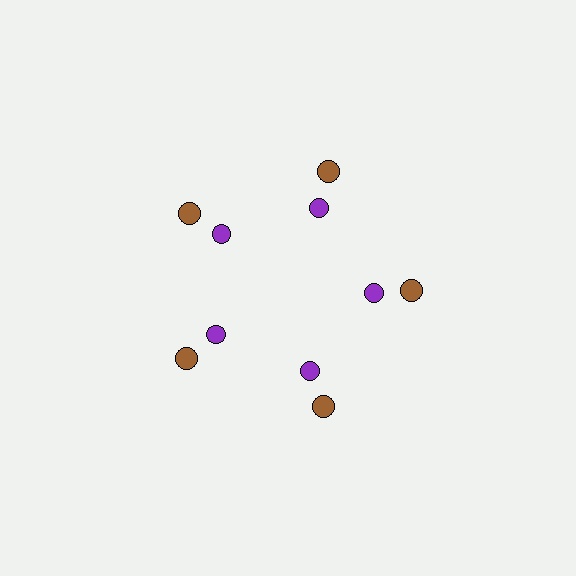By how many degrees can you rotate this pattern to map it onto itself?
The pattern maps onto itself every 72 degrees of rotation.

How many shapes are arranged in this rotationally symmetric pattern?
There are 10 shapes, arranged in 5 groups of 2.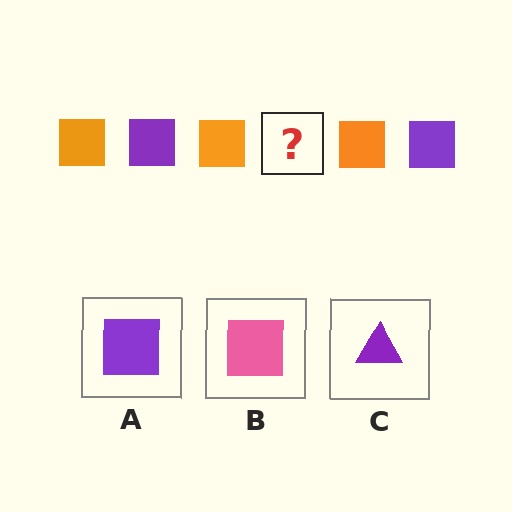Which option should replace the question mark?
Option A.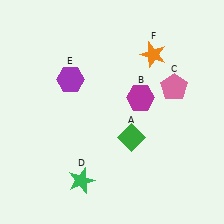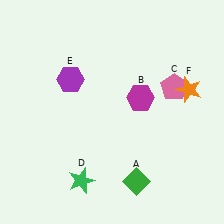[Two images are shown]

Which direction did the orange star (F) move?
The orange star (F) moved right.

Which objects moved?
The objects that moved are: the green diamond (A), the orange star (F).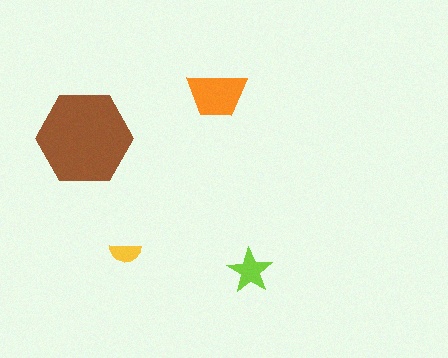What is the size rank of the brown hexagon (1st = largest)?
1st.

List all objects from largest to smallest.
The brown hexagon, the orange trapezoid, the lime star, the yellow semicircle.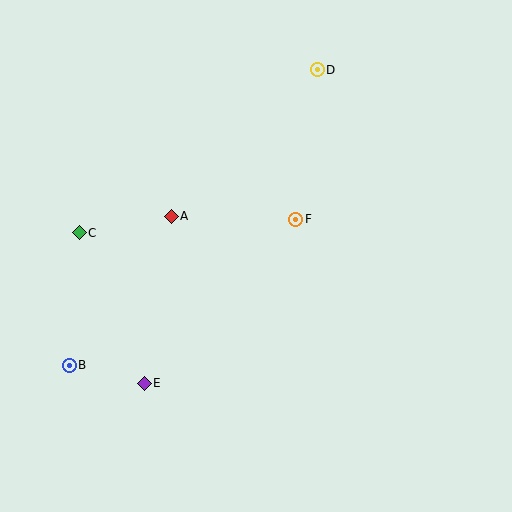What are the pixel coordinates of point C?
Point C is at (79, 233).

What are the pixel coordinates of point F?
Point F is at (296, 219).